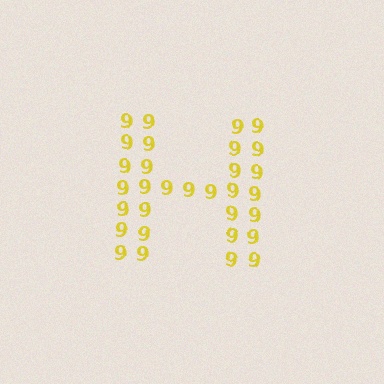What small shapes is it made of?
It is made of small digit 9's.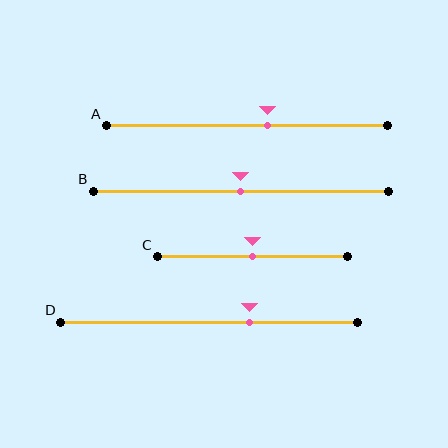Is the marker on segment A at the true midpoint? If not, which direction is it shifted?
No, the marker on segment A is shifted to the right by about 7% of the segment length.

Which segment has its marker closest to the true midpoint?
Segment B has its marker closest to the true midpoint.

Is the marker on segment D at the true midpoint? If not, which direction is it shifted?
No, the marker on segment D is shifted to the right by about 14% of the segment length.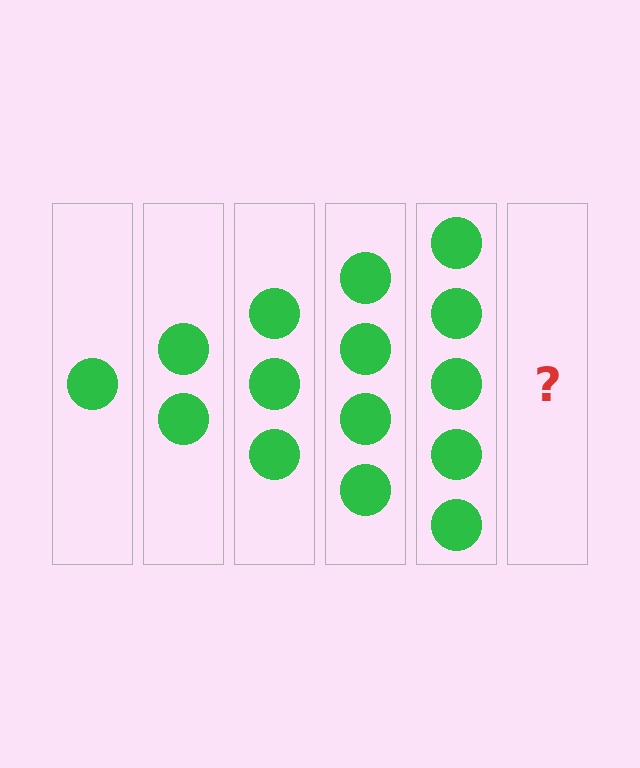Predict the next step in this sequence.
The next step is 6 circles.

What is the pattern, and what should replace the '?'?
The pattern is that each step adds one more circle. The '?' should be 6 circles.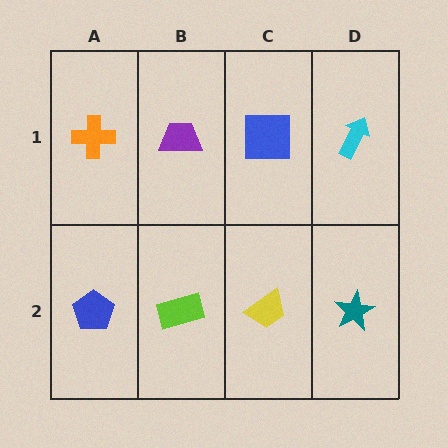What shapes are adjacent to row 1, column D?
A teal star (row 2, column D), a blue square (row 1, column C).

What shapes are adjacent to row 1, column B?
A lime rectangle (row 2, column B), an orange cross (row 1, column A), a blue square (row 1, column C).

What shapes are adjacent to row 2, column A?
An orange cross (row 1, column A), a lime rectangle (row 2, column B).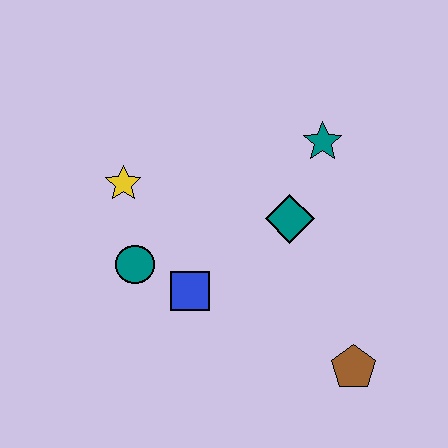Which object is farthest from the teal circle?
The brown pentagon is farthest from the teal circle.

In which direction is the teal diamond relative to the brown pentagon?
The teal diamond is above the brown pentagon.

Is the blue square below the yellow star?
Yes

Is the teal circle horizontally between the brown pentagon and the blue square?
No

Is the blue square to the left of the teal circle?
No